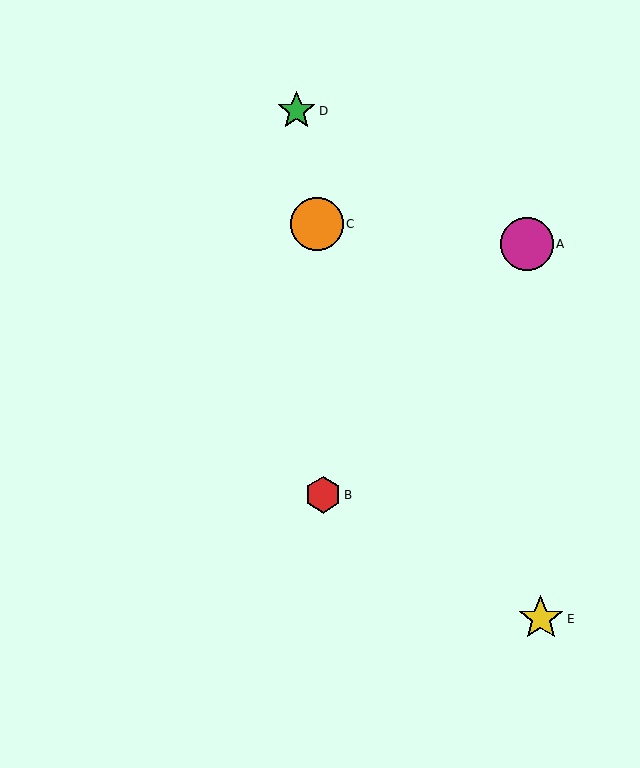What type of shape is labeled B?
Shape B is a red hexagon.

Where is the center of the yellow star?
The center of the yellow star is at (541, 619).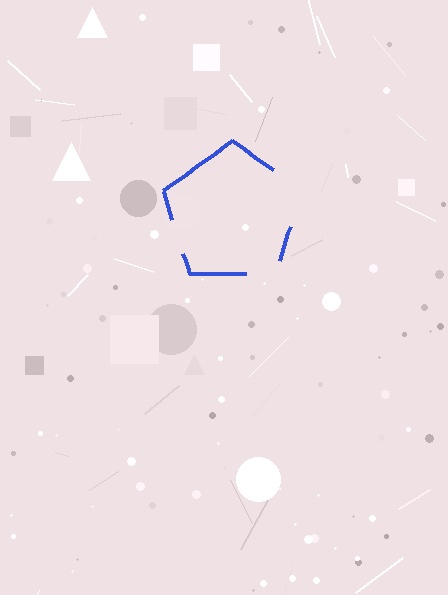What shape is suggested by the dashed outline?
The dashed outline suggests a pentagon.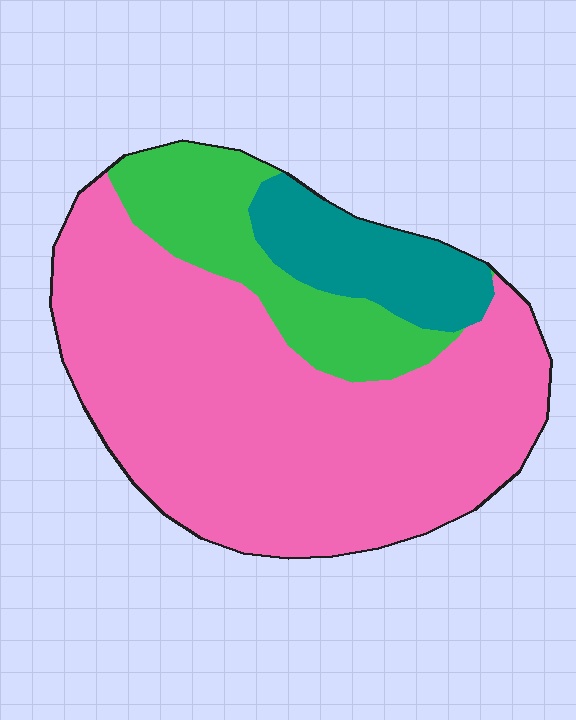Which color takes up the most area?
Pink, at roughly 70%.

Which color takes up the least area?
Teal, at roughly 15%.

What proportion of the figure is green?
Green takes up less than a quarter of the figure.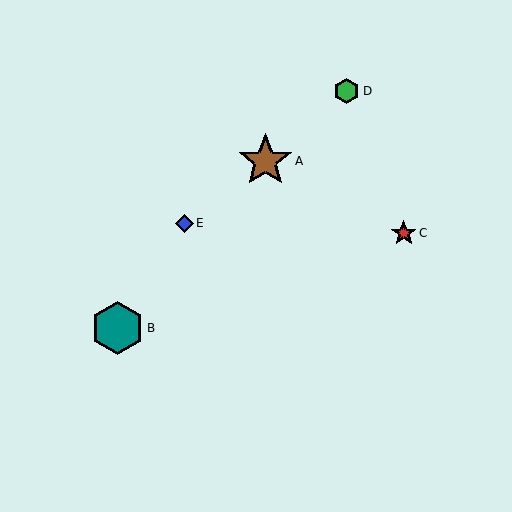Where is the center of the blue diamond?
The center of the blue diamond is at (184, 223).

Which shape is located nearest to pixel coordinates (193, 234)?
The blue diamond (labeled E) at (184, 223) is nearest to that location.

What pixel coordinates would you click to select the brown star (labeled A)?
Click at (265, 161) to select the brown star A.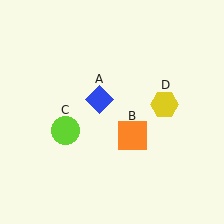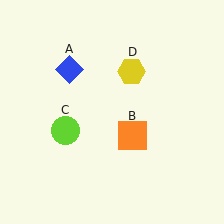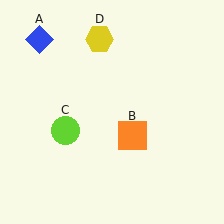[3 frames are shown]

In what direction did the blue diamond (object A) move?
The blue diamond (object A) moved up and to the left.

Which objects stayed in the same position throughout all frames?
Orange square (object B) and lime circle (object C) remained stationary.